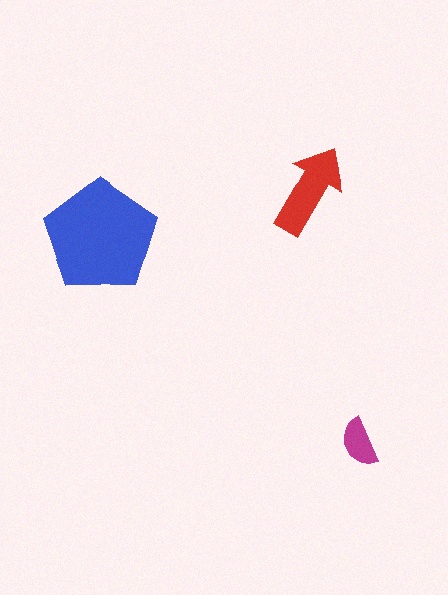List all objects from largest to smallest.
The blue pentagon, the red arrow, the magenta semicircle.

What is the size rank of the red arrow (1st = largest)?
2nd.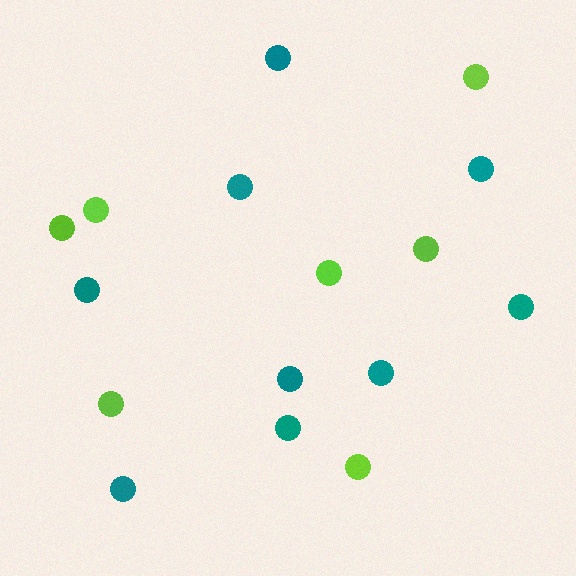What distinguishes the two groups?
There are 2 groups: one group of teal circles (9) and one group of lime circles (7).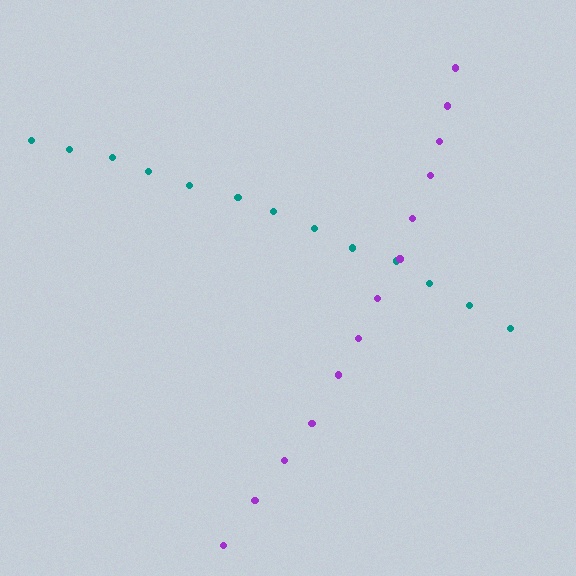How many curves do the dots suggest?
There are 2 distinct paths.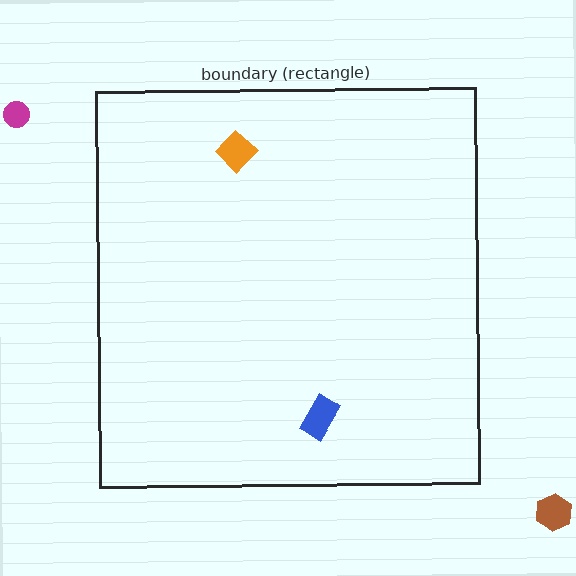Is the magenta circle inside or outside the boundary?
Outside.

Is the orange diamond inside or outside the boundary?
Inside.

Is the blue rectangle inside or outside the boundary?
Inside.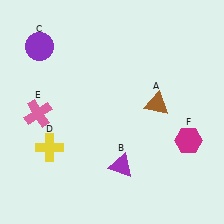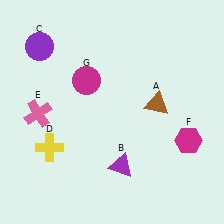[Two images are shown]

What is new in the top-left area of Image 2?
A magenta circle (G) was added in the top-left area of Image 2.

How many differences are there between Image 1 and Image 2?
There is 1 difference between the two images.